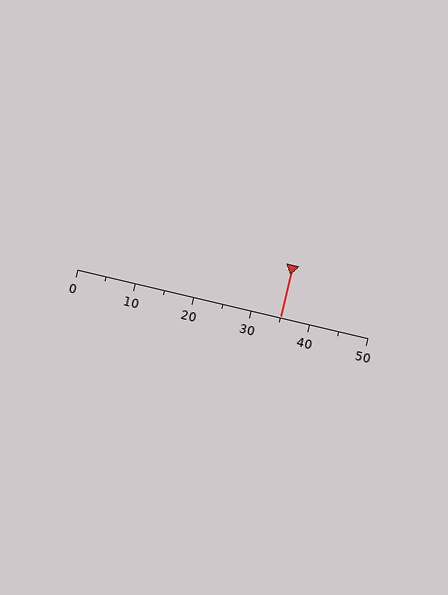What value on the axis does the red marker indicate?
The marker indicates approximately 35.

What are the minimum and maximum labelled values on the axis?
The axis runs from 0 to 50.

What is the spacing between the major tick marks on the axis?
The major ticks are spaced 10 apart.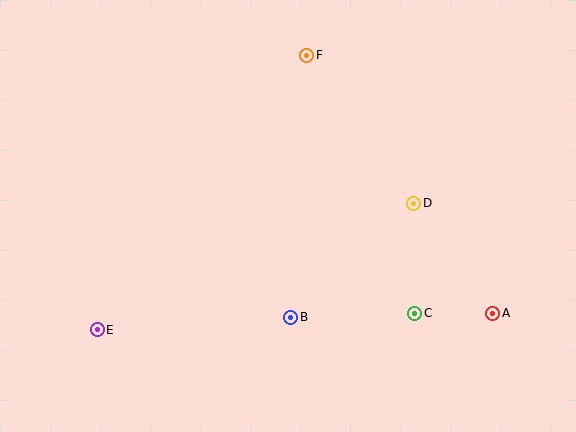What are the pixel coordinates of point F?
Point F is at (307, 55).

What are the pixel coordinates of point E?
Point E is at (97, 330).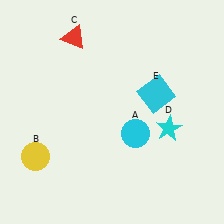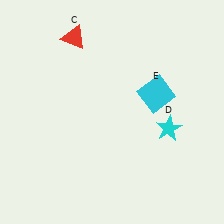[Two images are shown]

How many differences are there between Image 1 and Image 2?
There are 2 differences between the two images.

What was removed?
The cyan circle (A), the yellow circle (B) were removed in Image 2.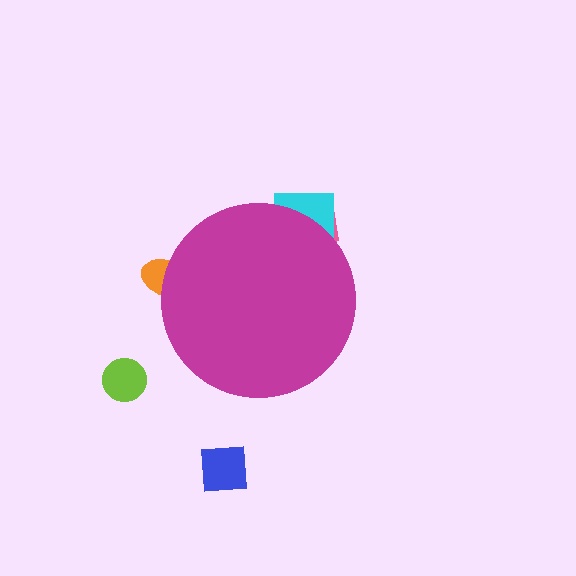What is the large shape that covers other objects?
A magenta circle.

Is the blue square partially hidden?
No, the blue square is fully visible.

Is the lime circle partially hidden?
No, the lime circle is fully visible.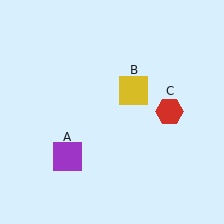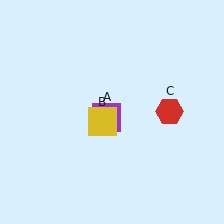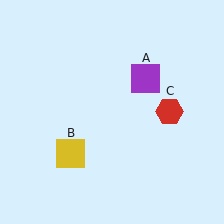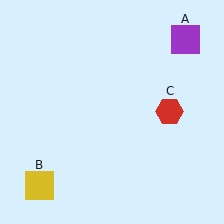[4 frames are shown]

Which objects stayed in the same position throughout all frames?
Red hexagon (object C) remained stationary.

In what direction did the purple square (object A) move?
The purple square (object A) moved up and to the right.